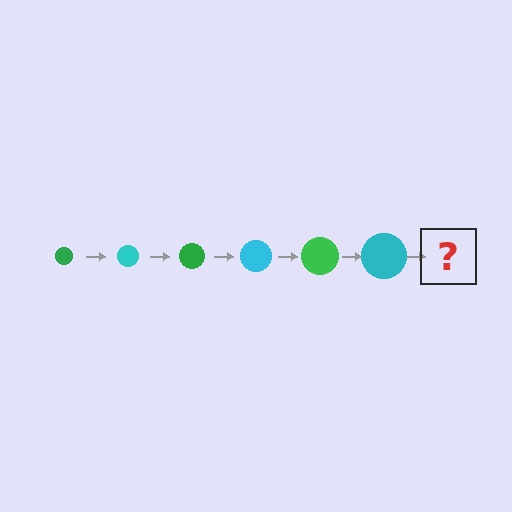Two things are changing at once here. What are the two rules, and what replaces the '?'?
The two rules are that the circle grows larger each step and the color cycles through green and cyan. The '?' should be a green circle, larger than the previous one.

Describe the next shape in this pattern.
It should be a green circle, larger than the previous one.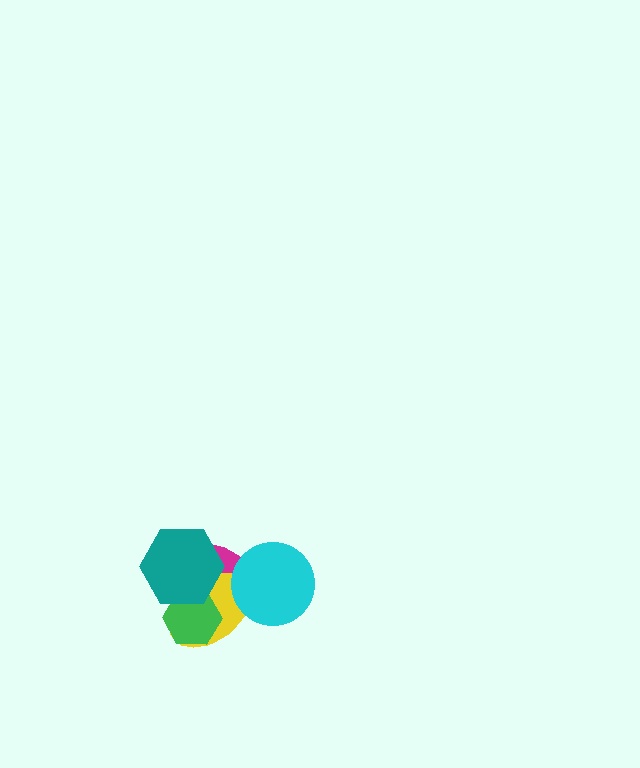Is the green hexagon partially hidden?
Yes, it is partially covered by another shape.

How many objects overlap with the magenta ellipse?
4 objects overlap with the magenta ellipse.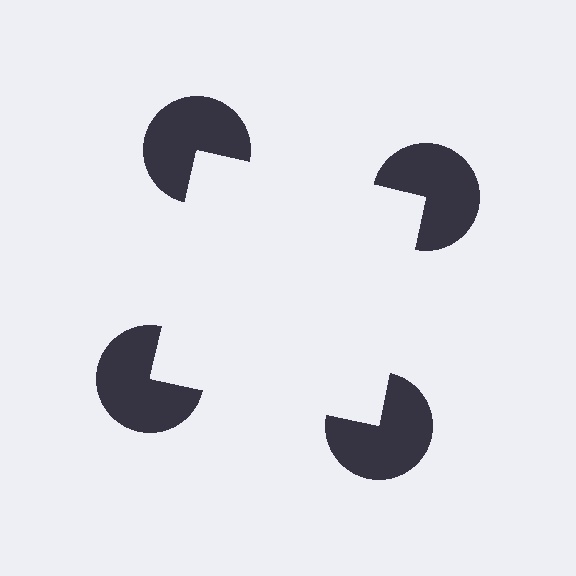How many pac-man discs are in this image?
There are 4 — one at each vertex of the illusory square.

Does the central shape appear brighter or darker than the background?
It typically appears slightly brighter than the background, even though no actual brightness change is drawn.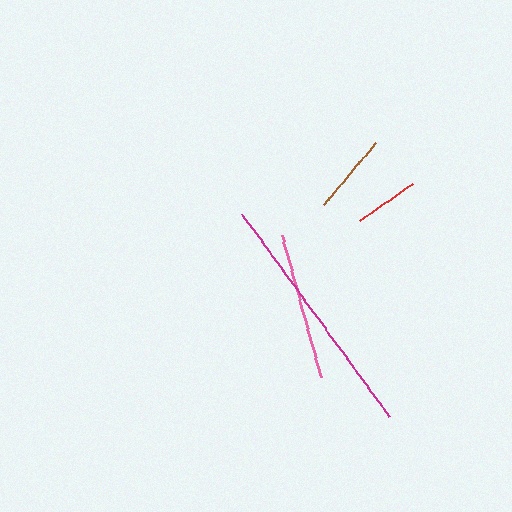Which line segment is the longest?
The magenta line is the longest at approximately 250 pixels.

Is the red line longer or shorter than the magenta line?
The magenta line is longer than the red line.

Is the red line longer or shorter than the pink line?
The pink line is longer than the red line.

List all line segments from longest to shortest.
From longest to shortest: magenta, pink, brown, red.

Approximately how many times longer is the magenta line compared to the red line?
The magenta line is approximately 3.9 times the length of the red line.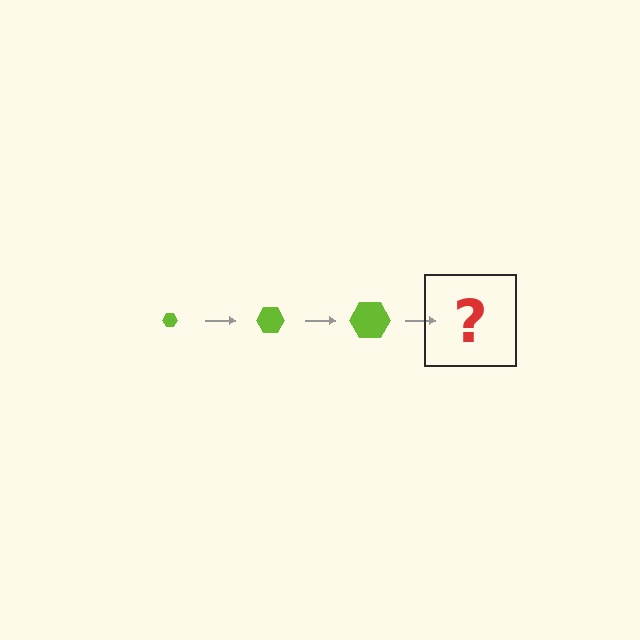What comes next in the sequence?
The next element should be a lime hexagon, larger than the previous one.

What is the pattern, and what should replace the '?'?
The pattern is that the hexagon gets progressively larger each step. The '?' should be a lime hexagon, larger than the previous one.